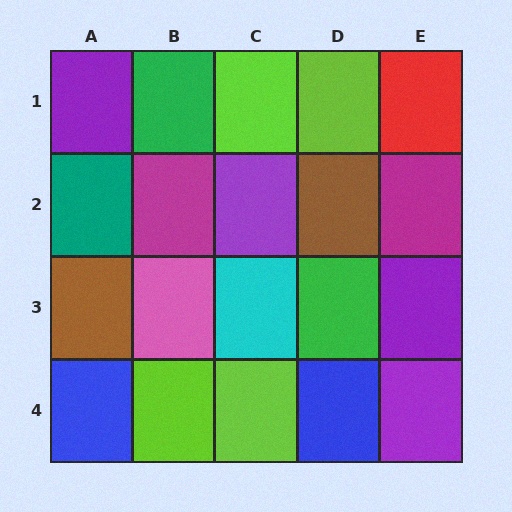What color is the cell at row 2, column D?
Brown.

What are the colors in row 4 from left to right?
Blue, lime, lime, blue, purple.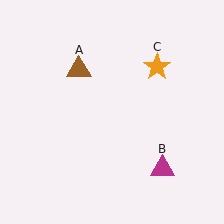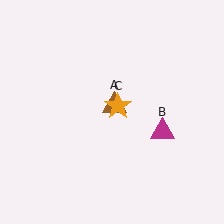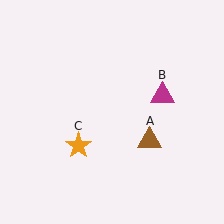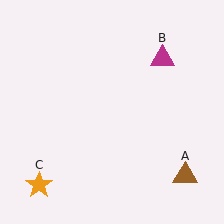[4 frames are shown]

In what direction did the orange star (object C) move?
The orange star (object C) moved down and to the left.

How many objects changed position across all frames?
3 objects changed position: brown triangle (object A), magenta triangle (object B), orange star (object C).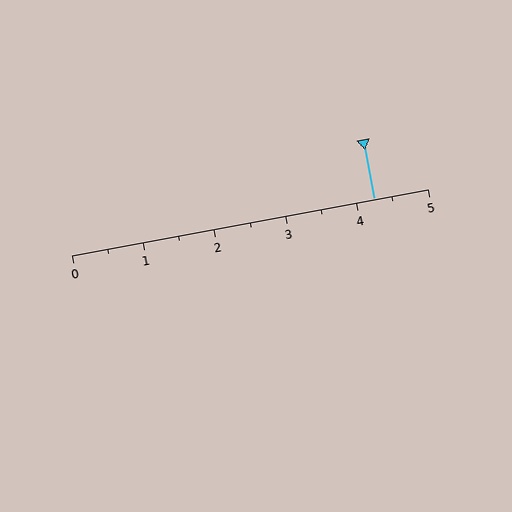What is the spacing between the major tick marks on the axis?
The major ticks are spaced 1 apart.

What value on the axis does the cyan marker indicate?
The marker indicates approximately 4.2.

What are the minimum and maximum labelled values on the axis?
The axis runs from 0 to 5.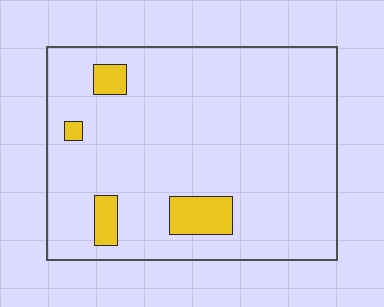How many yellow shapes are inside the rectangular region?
4.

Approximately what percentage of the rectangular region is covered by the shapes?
Approximately 10%.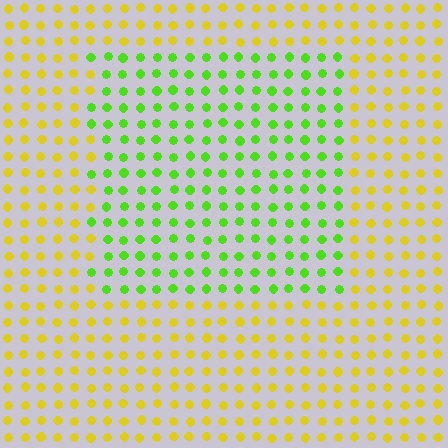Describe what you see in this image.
The image is filled with small yellow elements in a uniform arrangement. A rectangle-shaped region is visible where the elements are tinted to a slightly different hue, forming a subtle color boundary.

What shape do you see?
I see a rectangle.